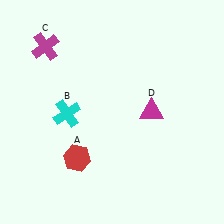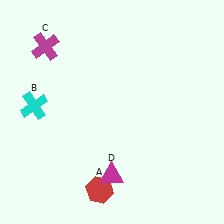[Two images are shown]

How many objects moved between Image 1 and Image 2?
3 objects moved between the two images.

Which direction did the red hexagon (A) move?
The red hexagon (A) moved down.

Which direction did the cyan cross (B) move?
The cyan cross (B) moved left.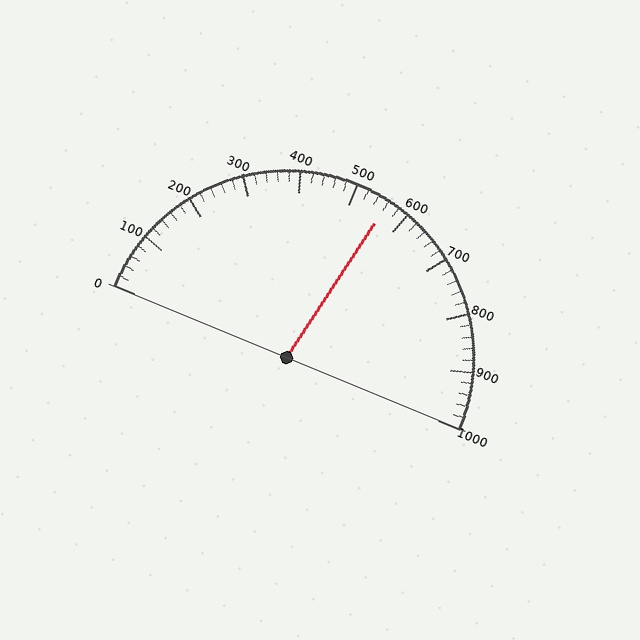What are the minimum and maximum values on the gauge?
The gauge ranges from 0 to 1000.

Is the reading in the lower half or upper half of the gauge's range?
The reading is in the upper half of the range (0 to 1000).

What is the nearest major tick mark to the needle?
The nearest major tick mark is 600.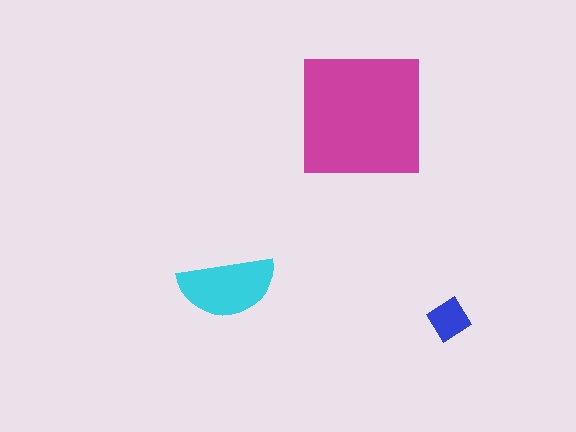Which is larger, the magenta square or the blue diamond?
The magenta square.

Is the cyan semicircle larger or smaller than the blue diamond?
Larger.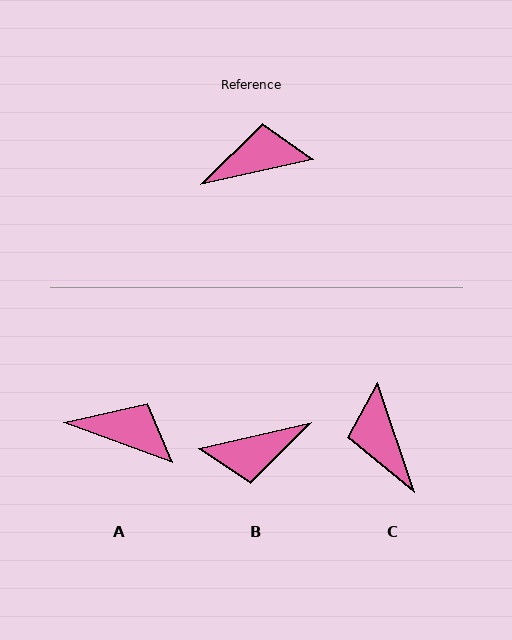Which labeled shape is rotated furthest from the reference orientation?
B, about 179 degrees away.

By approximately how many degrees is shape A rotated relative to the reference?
Approximately 32 degrees clockwise.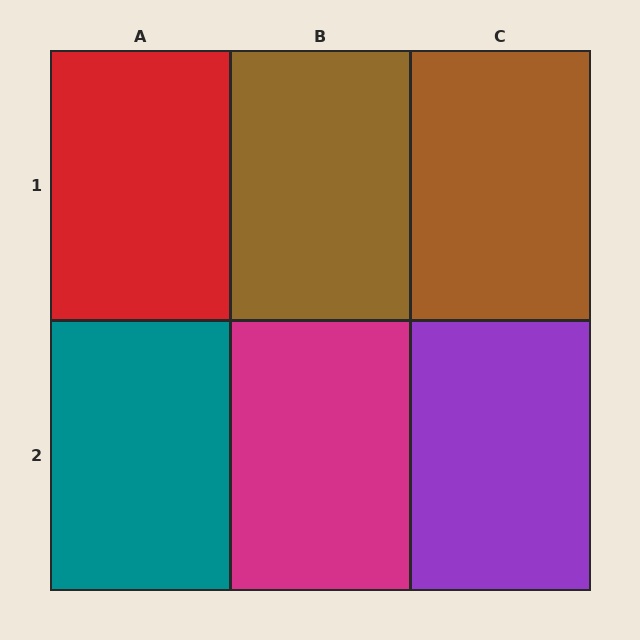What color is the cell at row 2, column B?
Magenta.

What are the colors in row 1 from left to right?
Red, brown, brown.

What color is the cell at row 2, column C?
Purple.